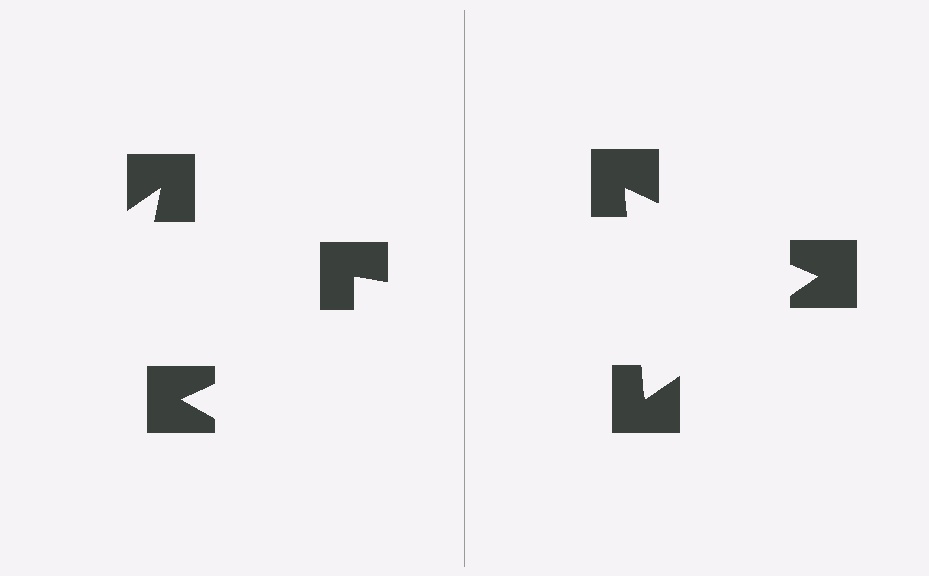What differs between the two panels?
The notched squares are positioned identically on both sides; only the wedge orientations differ. On the right they align to a triangle; on the left they are misaligned.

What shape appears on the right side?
An illusory triangle.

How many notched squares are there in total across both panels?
6 — 3 on each side.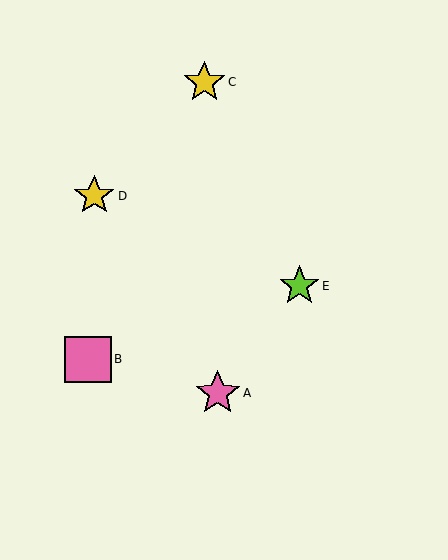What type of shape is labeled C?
Shape C is a yellow star.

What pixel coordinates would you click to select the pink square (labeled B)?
Click at (88, 359) to select the pink square B.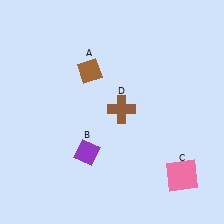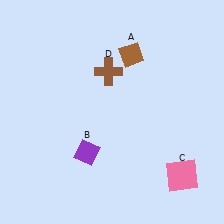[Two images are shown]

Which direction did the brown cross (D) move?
The brown cross (D) moved up.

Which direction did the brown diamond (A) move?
The brown diamond (A) moved right.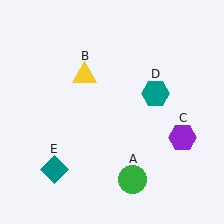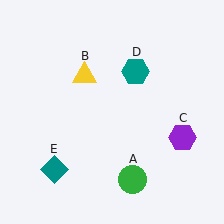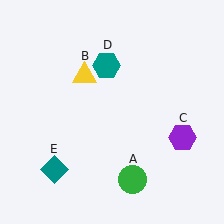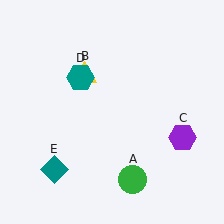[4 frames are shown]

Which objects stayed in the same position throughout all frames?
Green circle (object A) and yellow triangle (object B) and purple hexagon (object C) and teal diamond (object E) remained stationary.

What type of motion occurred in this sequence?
The teal hexagon (object D) rotated counterclockwise around the center of the scene.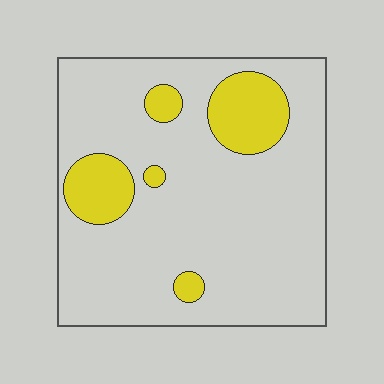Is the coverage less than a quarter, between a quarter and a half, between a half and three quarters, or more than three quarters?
Less than a quarter.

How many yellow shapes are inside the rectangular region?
5.